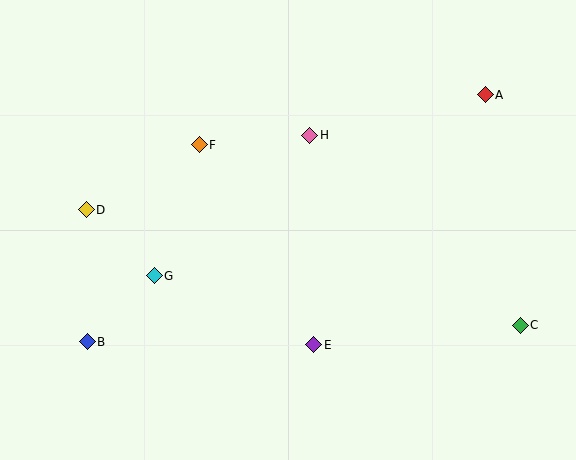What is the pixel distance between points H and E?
The distance between H and E is 210 pixels.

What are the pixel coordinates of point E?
Point E is at (314, 345).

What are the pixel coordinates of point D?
Point D is at (86, 210).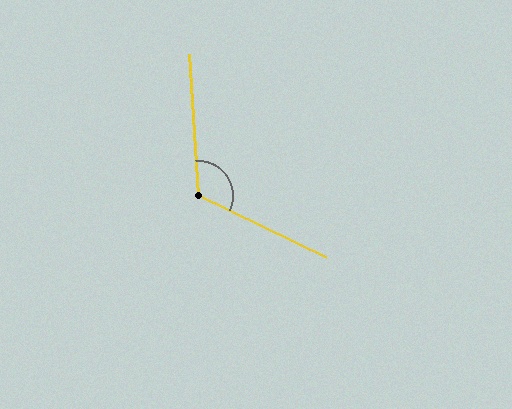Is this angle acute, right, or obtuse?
It is obtuse.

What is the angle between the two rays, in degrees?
Approximately 119 degrees.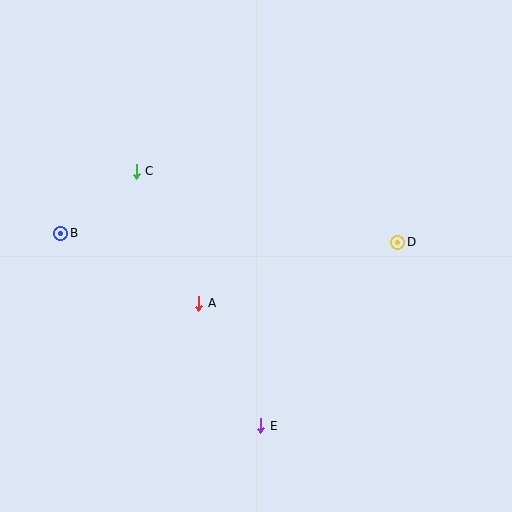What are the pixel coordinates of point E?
Point E is at (261, 426).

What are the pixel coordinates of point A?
Point A is at (199, 303).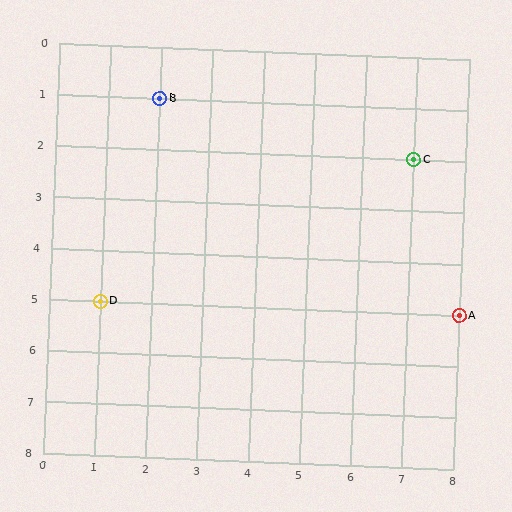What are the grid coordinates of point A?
Point A is at grid coordinates (8, 5).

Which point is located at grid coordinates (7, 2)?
Point C is at (7, 2).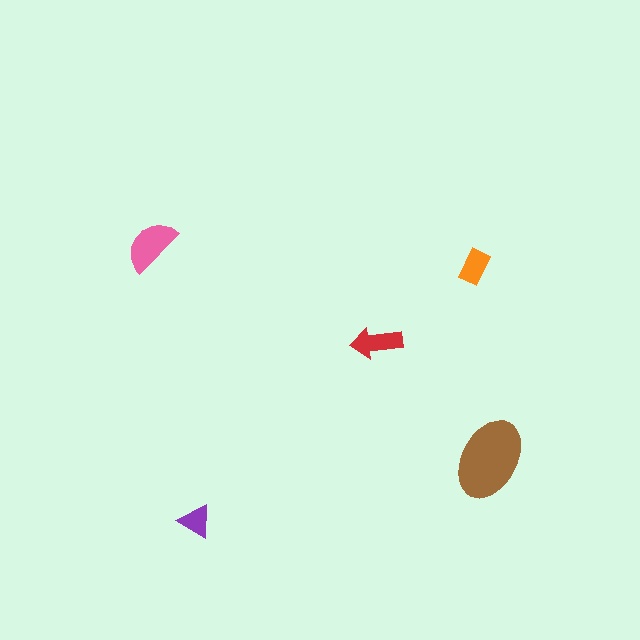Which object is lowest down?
The purple triangle is bottommost.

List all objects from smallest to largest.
The purple triangle, the orange rectangle, the red arrow, the pink semicircle, the brown ellipse.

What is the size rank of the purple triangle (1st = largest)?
5th.